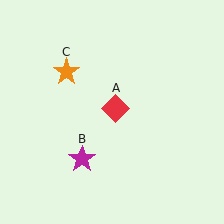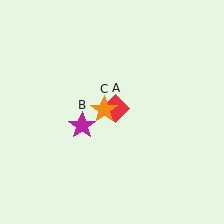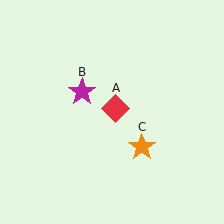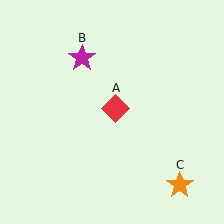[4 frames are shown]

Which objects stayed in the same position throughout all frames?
Red diamond (object A) remained stationary.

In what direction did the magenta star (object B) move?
The magenta star (object B) moved up.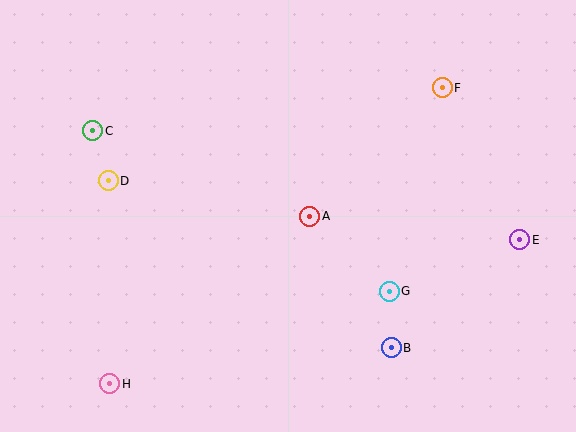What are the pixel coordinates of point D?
Point D is at (108, 181).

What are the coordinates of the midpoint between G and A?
The midpoint between G and A is at (349, 254).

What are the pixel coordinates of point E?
Point E is at (520, 240).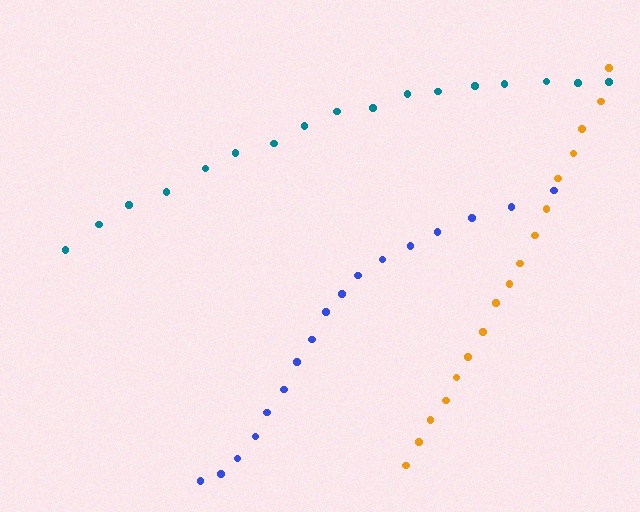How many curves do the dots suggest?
There are 3 distinct paths.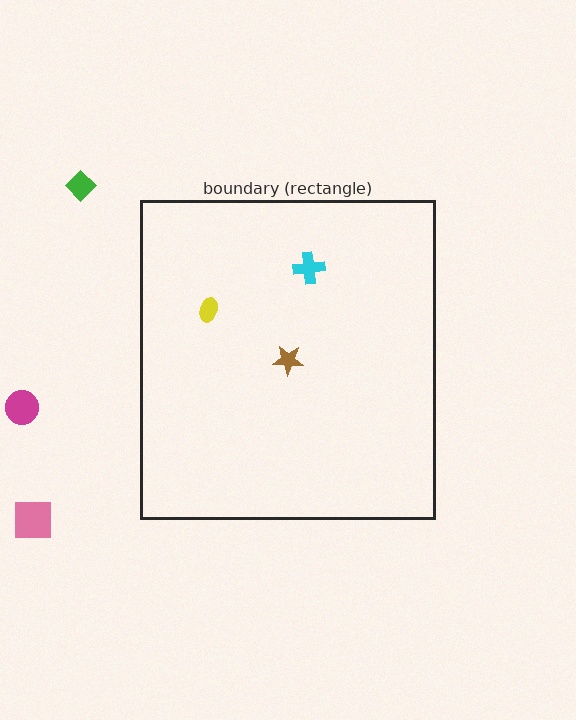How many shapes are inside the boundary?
3 inside, 3 outside.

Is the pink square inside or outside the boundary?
Outside.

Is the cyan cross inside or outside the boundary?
Inside.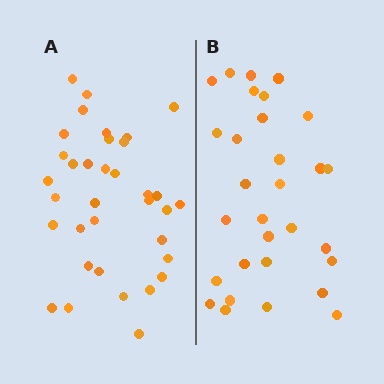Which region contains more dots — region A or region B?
Region A (the left region) has more dots.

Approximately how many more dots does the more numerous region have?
Region A has about 5 more dots than region B.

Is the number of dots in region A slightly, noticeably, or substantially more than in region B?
Region A has only slightly more — the two regions are fairly close. The ratio is roughly 1.2 to 1.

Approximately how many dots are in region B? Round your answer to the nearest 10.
About 30 dots.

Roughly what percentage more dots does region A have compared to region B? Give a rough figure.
About 15% more.